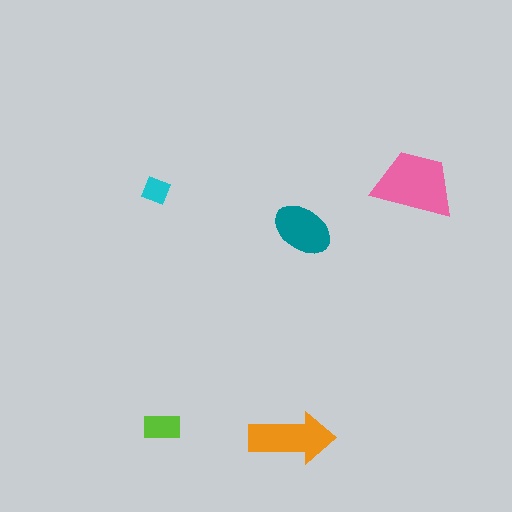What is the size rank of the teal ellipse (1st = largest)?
3rd.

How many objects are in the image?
There are 5 objects in the image.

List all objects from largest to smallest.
The pink trapezoid, the orange arrow, the teal ellipse, the lime rectangle, the cyan diamond.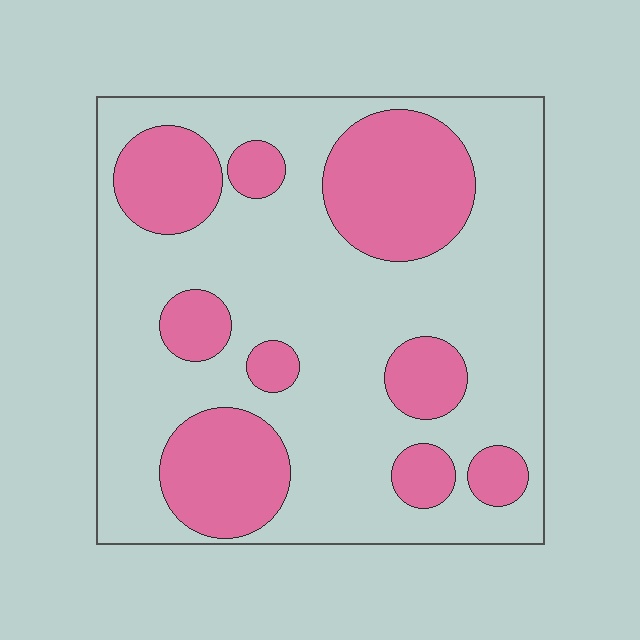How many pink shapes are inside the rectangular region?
9.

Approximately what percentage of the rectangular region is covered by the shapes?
Approximately 30%.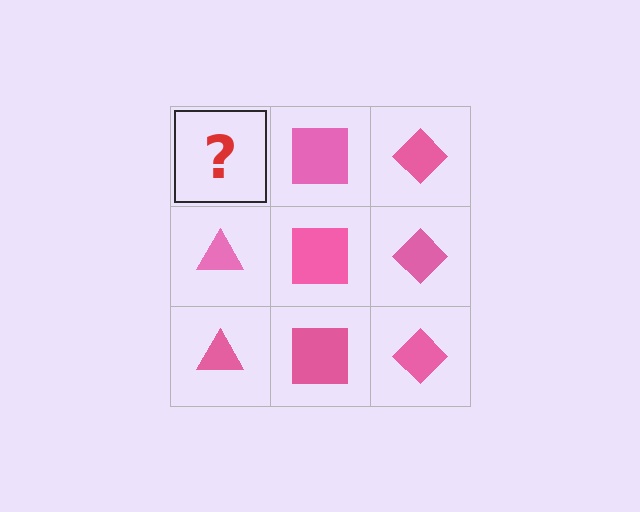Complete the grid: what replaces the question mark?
The question mark should be replaced with a pink triangle.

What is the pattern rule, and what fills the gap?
The rule is that each column has a consistent shape. The gap should be filled with a pink triangle.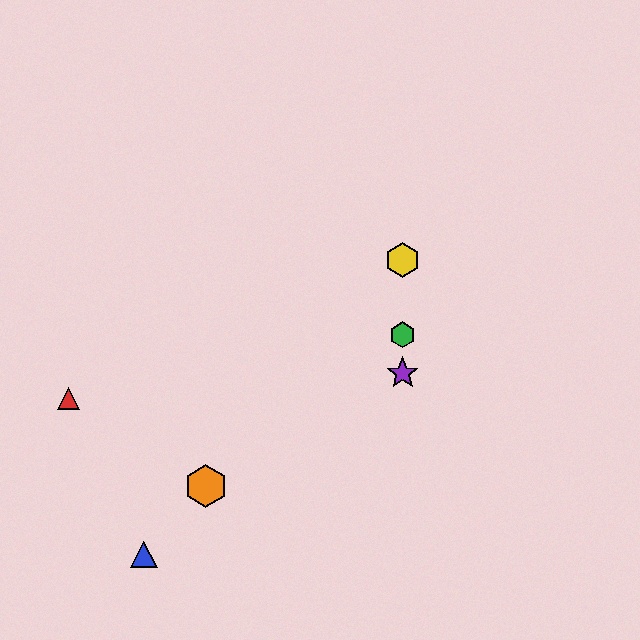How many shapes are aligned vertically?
3 shapes (the green hexagon, the yellow hexagon, the purple star) are aligned vertically.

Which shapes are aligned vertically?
The green hexagon, the yellow hexagon, the purple star are aligned vertically.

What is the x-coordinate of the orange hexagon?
The orange hexagon is at x≈206.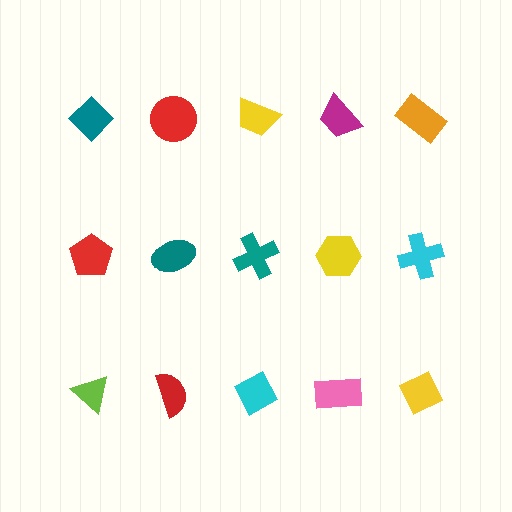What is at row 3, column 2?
A red semicircle.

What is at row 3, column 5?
A yellow diamond.